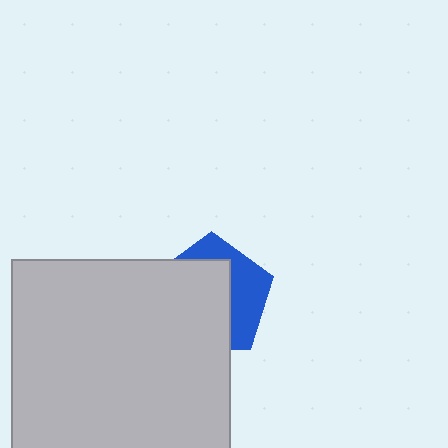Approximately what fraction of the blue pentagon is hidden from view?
Roughly 62% of the blue pentagon is hidden behind the light gray square.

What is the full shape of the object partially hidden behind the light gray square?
The partially hidden object is a blue pentagon.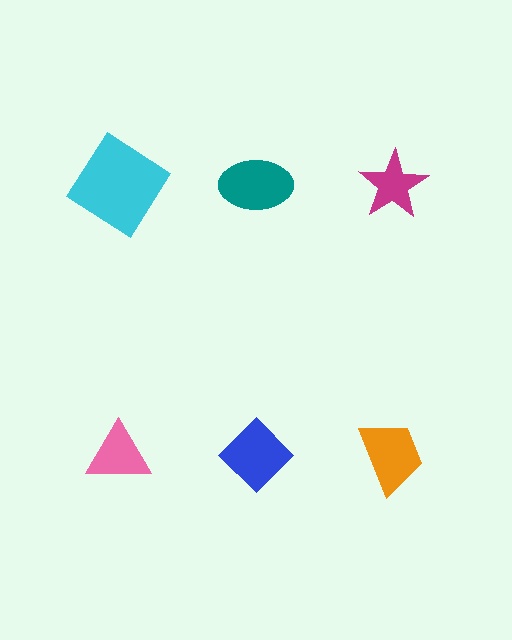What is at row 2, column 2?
A blue diamond.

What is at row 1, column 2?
A teal ellipse.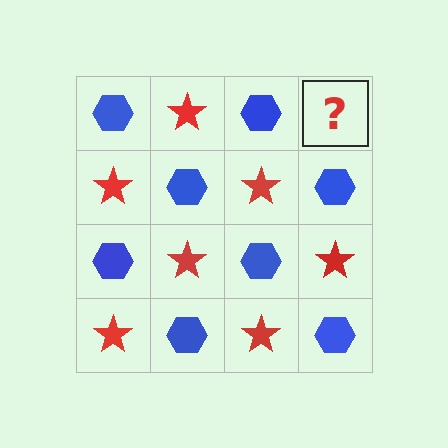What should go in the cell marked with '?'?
The missing cell should contain a red star.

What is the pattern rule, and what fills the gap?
The rule is that it alternates blue hexagon and red star in a checkerboard pattern. The gap should be filled with a red star.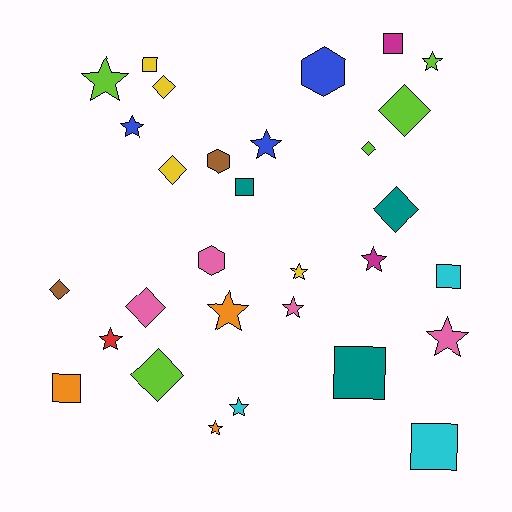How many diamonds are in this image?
There are 8 diamonds.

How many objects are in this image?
There are 30 objects.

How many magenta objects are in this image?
There are 2 magenta objects.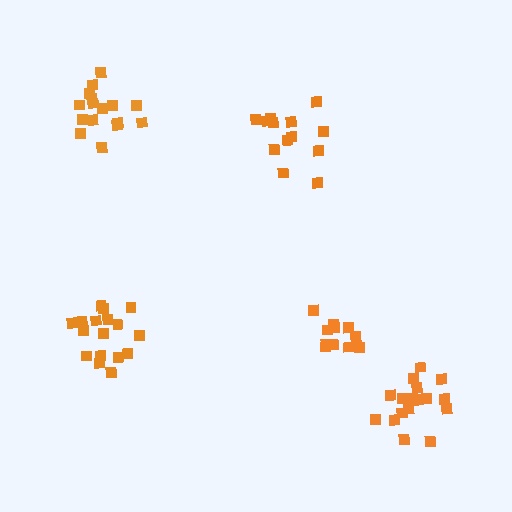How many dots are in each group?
Group 1: 12 dots, Group 2: 14 dots, Group 3: 16 dots, Group 4: 17 dots, Group 5: 17 dots (76 total).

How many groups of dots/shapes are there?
There are 5 groups.